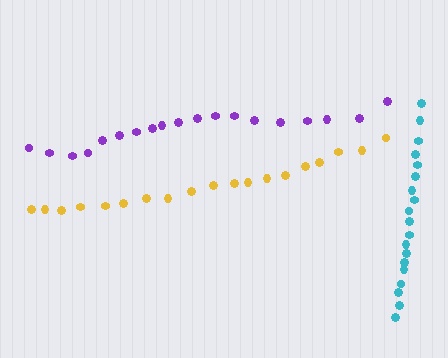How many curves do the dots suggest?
There are 3 distinct paths.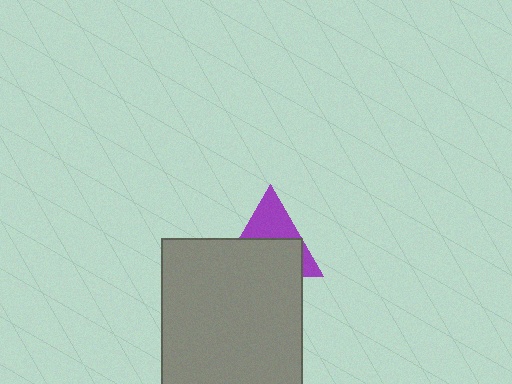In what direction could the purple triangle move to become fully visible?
The purple triangle could move up. That would shift it out from behind the gray rectangle entirely.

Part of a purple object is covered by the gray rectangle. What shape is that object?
It is a triangle.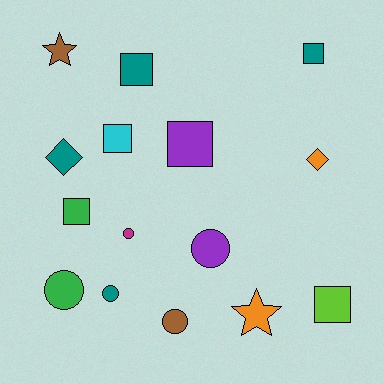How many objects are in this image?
There are 15 objects.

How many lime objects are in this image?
There is 1 lime object.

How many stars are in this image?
There are 2 stars.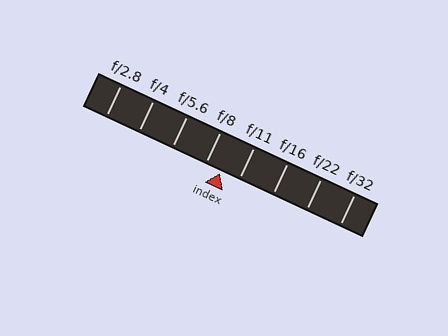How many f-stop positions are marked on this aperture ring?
There are 8 f-stop positions marked.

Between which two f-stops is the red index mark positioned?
The index mark is between f/8 and f/11.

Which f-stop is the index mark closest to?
The index mark is closest to f/8.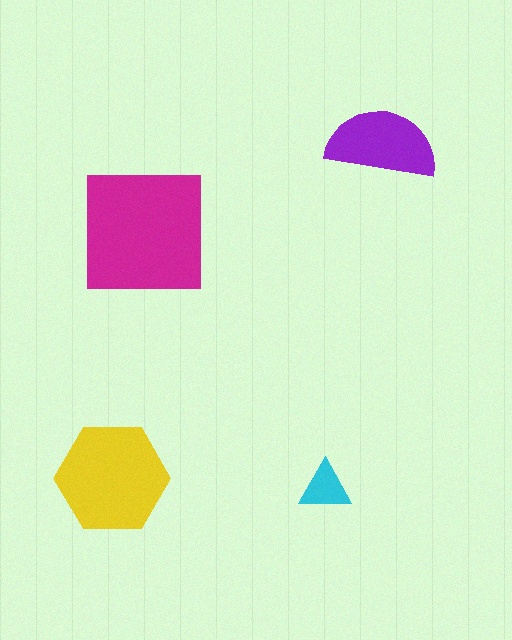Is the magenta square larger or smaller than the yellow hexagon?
Larger.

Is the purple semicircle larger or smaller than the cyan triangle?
Larger.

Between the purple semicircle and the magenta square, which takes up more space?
The magenta square.